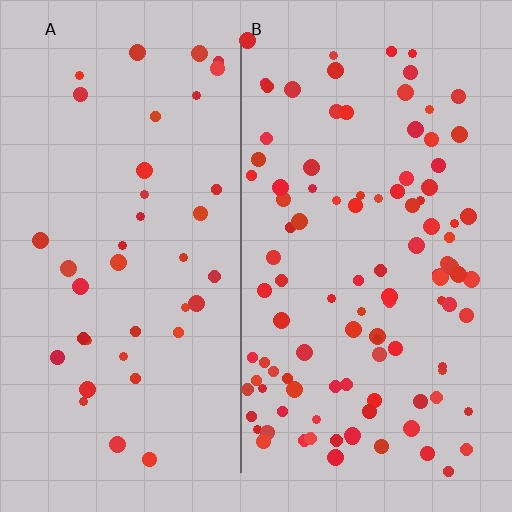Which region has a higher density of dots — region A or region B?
B (the right).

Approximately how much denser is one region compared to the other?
Approximately 2.7× — region B over region A.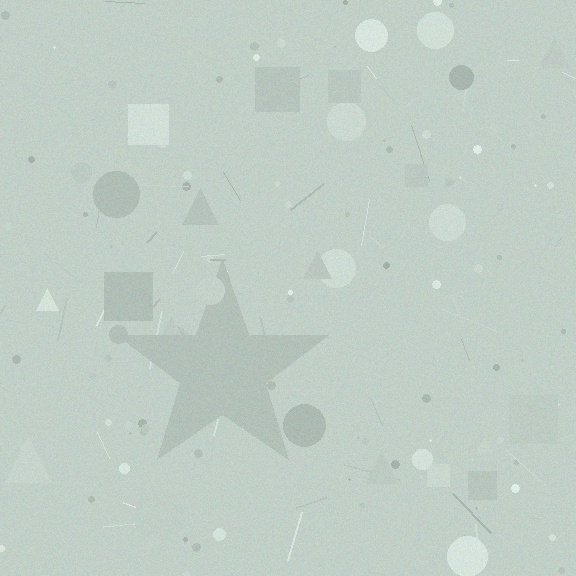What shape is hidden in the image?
A star is hidden in the image.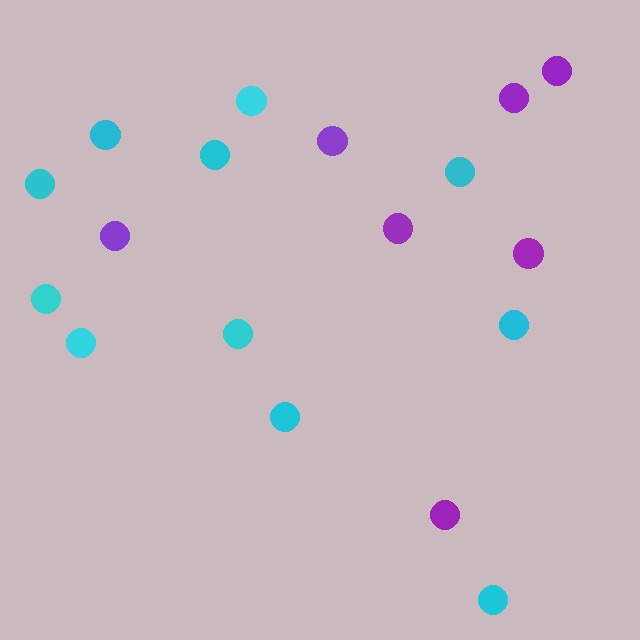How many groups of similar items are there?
There are 2 groups: one group of purple circles (7) and one group of cyan circles (11).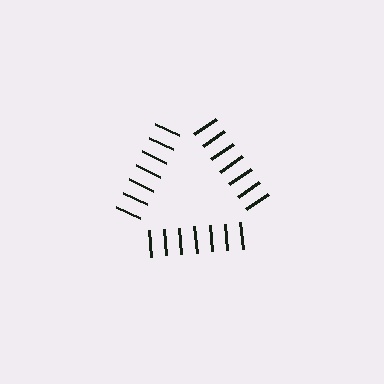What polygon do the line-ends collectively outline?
An illusory triangle — the line segments terminate on its edges but no continuous stroke is drawn.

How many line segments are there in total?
21 — 7 along each of the 3 edges.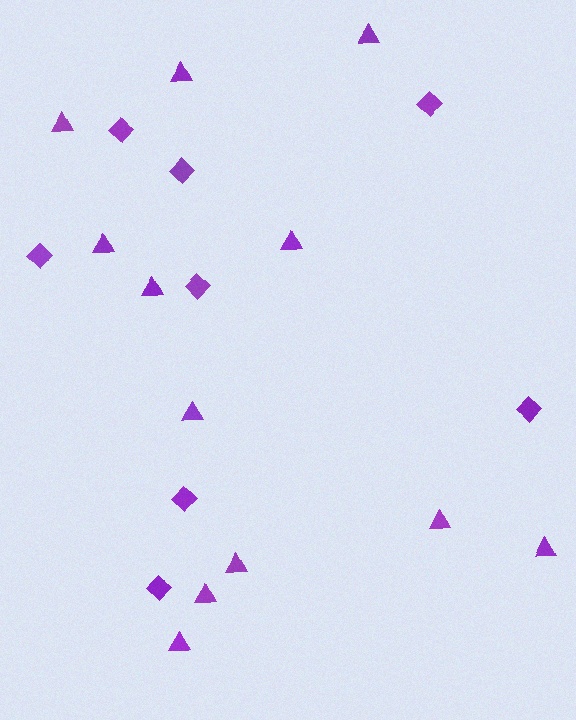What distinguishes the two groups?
There are 2 groups: one group of diamonds (8) and one group of triangles (12).